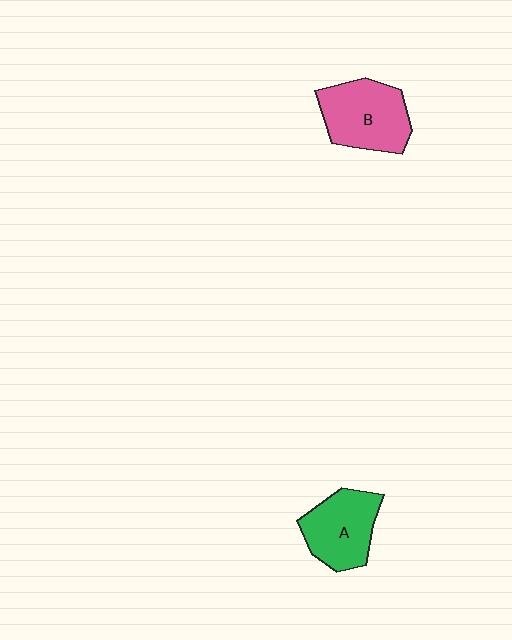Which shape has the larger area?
Shape B (pink).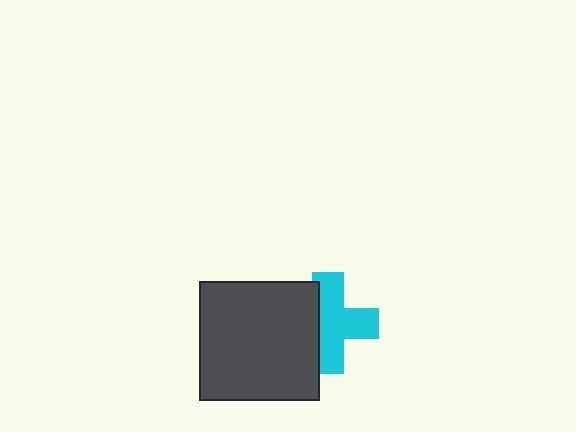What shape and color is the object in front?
The object in front is a dark gray square.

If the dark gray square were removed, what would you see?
You would see the complete cyan cross.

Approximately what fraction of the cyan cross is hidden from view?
Roughly 33% of the cyan cross is hidden behind the dark gray square.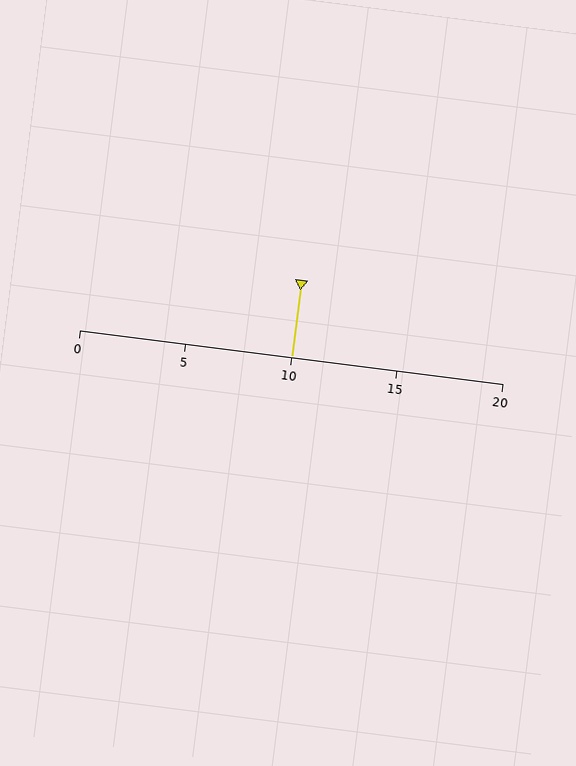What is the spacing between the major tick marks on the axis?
The major ticks are spaced 5 apart.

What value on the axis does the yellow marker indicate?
The marker indicates approximately 10.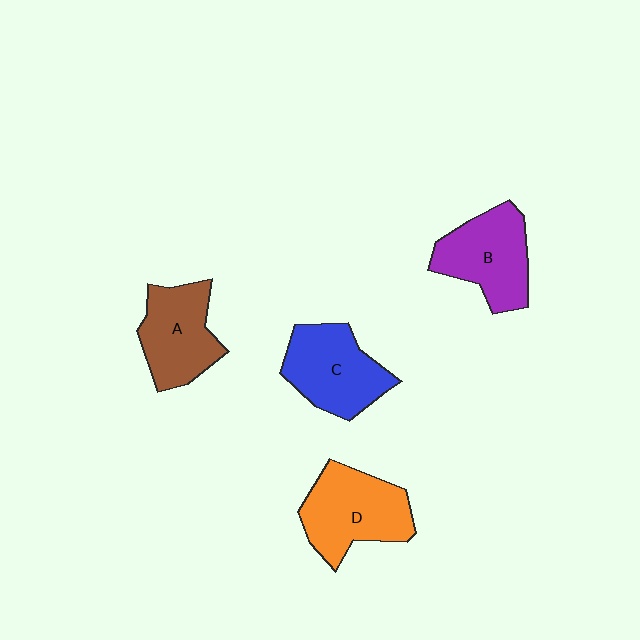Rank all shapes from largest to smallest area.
From largest to smallest: D (orange), C (blue), B (purple), A (brown).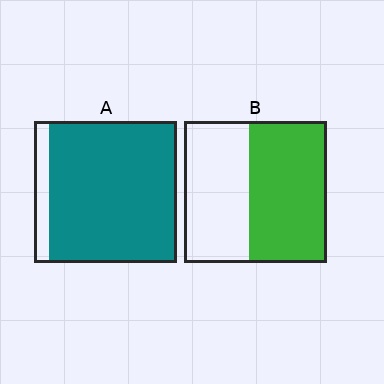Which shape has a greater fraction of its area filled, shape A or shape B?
Shape A.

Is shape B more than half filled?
Yes.